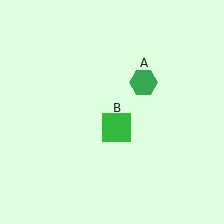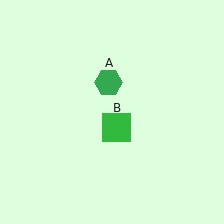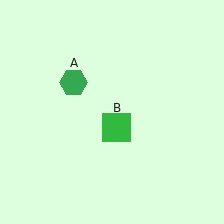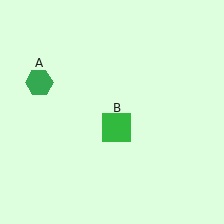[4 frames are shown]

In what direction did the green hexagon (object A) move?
The green hexagon (object A) moved left.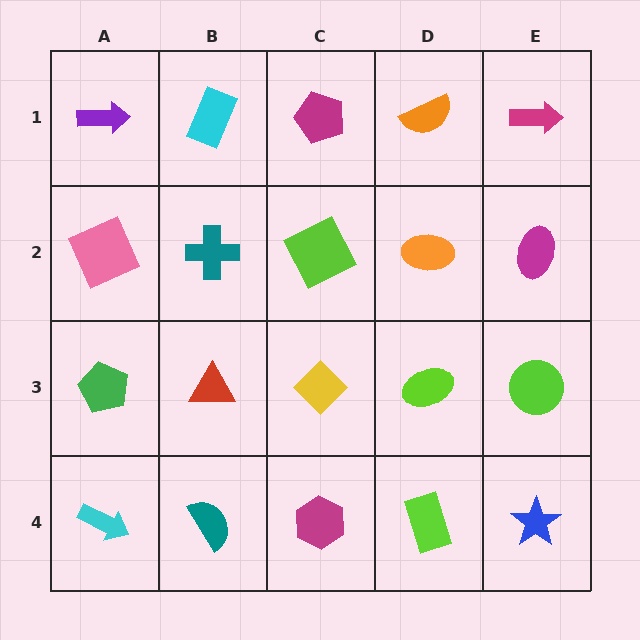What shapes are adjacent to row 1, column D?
An orange ellipse (row 2, column D), a magenta pentagon (row 1, column C), a magenta arrow (row 1, column E).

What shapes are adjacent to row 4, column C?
A yellow diamond (row 3, column C), a teal semicircle (row 4, column B), a lime rectangle (row 4, column D).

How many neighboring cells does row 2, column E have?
3.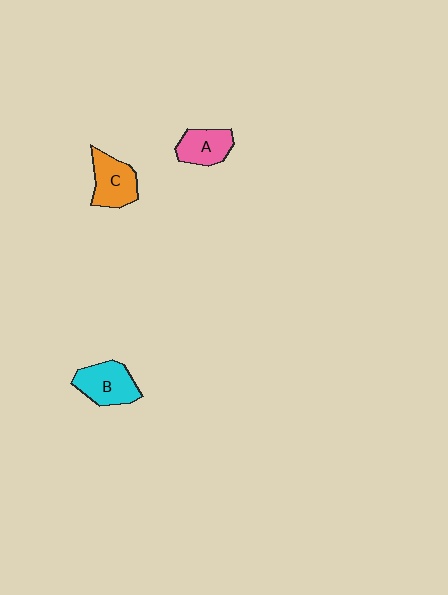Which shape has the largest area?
Shape B (cyan).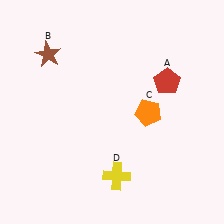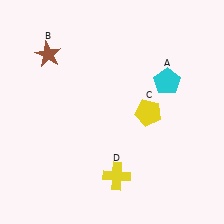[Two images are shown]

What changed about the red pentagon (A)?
In Image 1, A is red. In Image 2, it changed to cyan.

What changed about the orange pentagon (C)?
In Image 1, C is orange. In Image 2, it changed to yellow.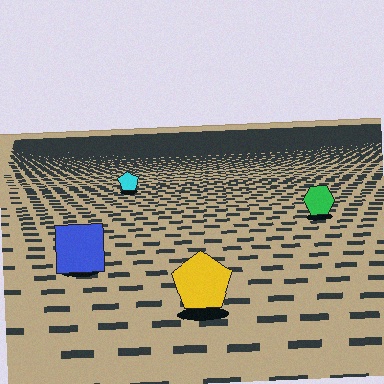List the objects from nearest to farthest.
From nearest to farthest: the yellow pentagon, the blue square, the green hexagon, the cyan pentagon.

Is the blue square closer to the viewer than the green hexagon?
Yes. The blue square is closer — you can tell from the texture gradient: the ground texture is coarser near it.